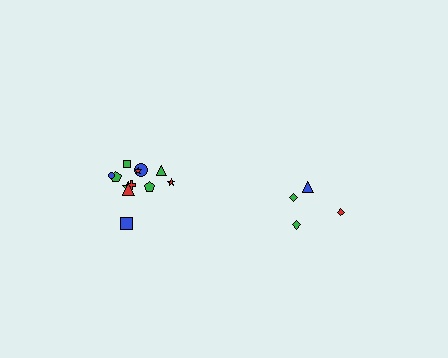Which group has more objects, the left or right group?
The left group.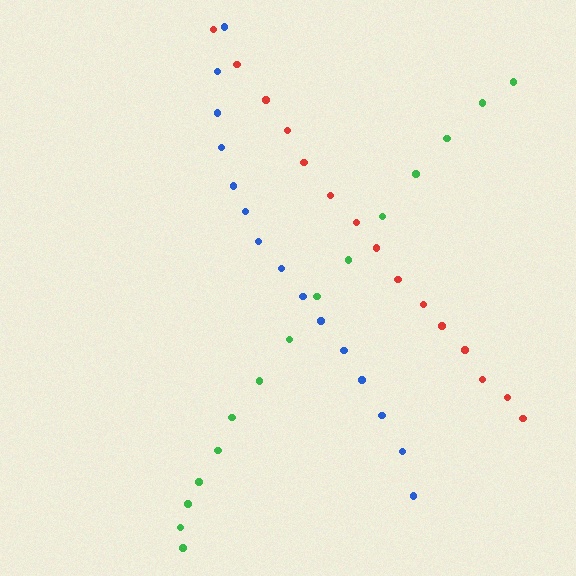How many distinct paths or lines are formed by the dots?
There are 3 distinct paths.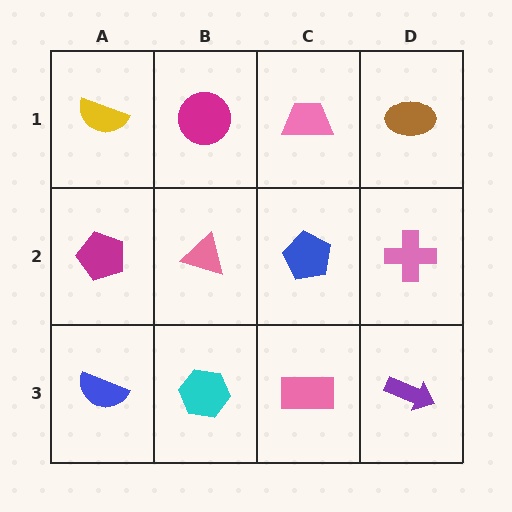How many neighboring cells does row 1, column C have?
3.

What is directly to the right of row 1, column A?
A magenta circle.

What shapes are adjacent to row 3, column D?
A pink cross (row 2, column D), a pink rectangle (row 3, column C).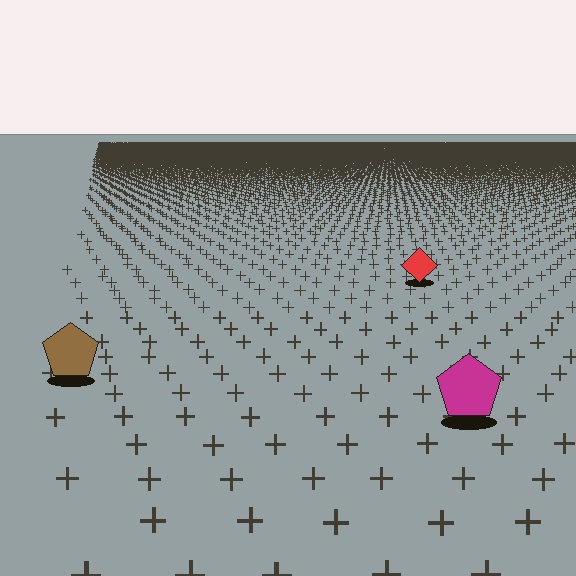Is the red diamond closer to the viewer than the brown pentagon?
No. The brown pentagon is closer — you can tell from the texture gradient: the ground texture is coarser near it.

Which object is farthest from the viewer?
The red diamond is farthest from the viewer. It appears smaller and the ground texture around it is denser.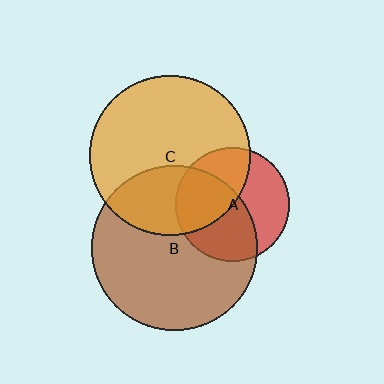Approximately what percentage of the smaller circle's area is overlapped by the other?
Approximately 45%.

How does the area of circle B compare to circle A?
Approximately 2.1 times.